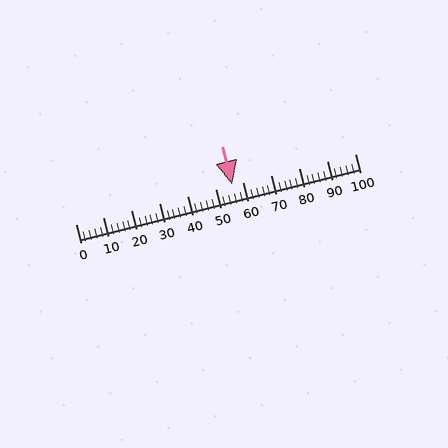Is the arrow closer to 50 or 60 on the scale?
The arrow is closer to 60.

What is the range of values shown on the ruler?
The ruler shows values from 0 to 100.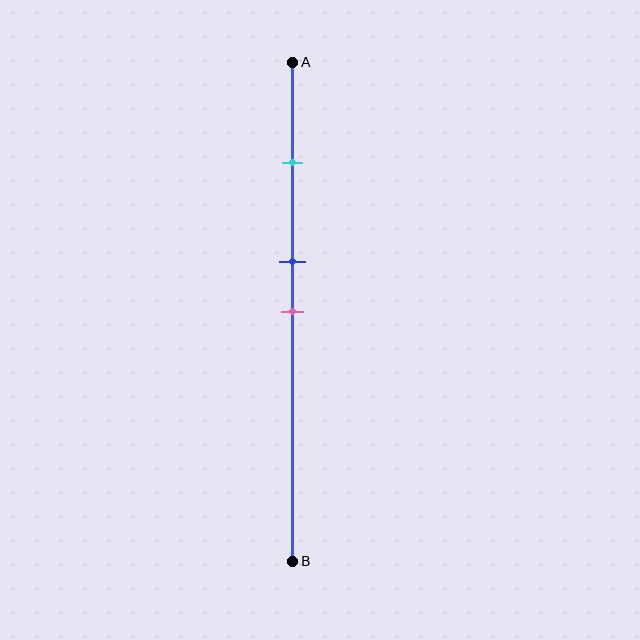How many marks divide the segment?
There are 3 marks dividing the segment.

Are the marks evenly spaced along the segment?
No, the marks are not evenly spaced.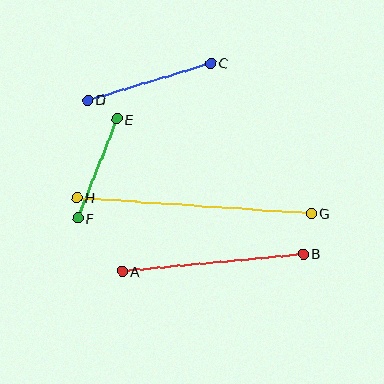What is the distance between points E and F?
The distance is approximately 107 pixels.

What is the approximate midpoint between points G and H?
The midpoint is at approximately (194, 205) pixels.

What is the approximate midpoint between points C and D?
The midpoint is at approximately (149, 81) pixels.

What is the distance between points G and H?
The distance is approximately 235 pixels.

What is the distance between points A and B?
The distance is approximately 182 pixels.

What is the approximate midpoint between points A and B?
The midpoint is at approximately (213, 263) pixels.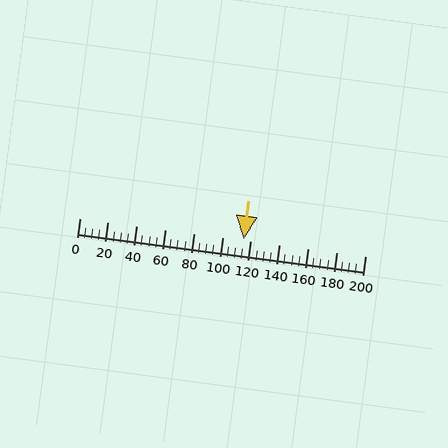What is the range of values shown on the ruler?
The ruler shows values from 0 to 200.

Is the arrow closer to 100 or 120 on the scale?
The arrow is closer to 120.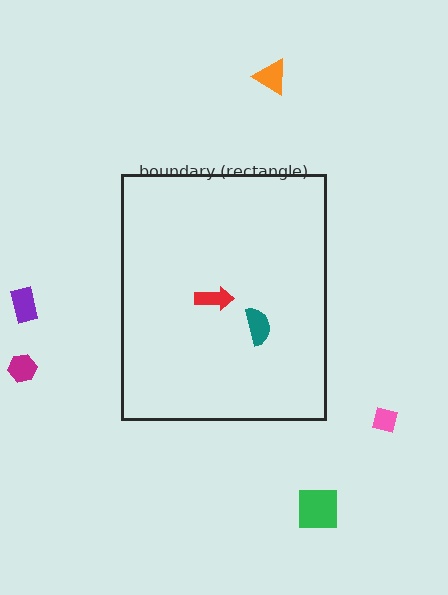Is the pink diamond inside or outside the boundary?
Outside.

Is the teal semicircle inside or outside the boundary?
Inside.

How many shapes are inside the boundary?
2 inside, 5 outside.